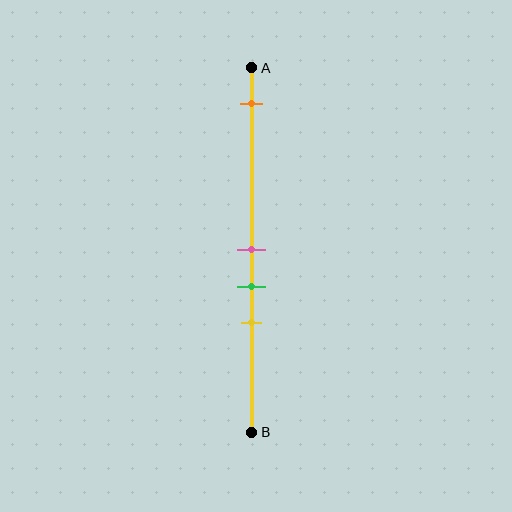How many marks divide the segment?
There are 4 marks dividing the segment.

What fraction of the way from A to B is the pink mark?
The pink mark is approximately 50% (0.5) of the way from A to B.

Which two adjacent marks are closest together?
The pink and green marks are the closest adjacent pair.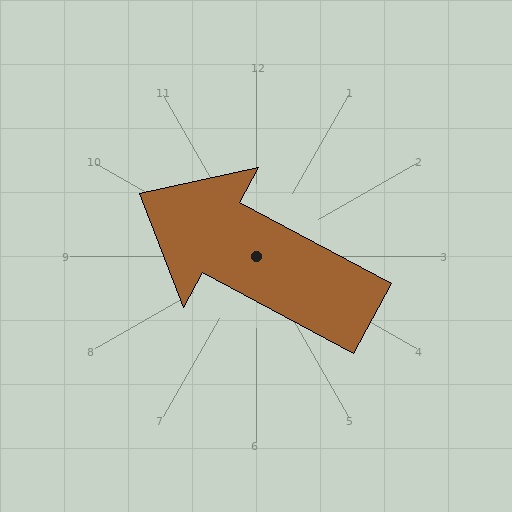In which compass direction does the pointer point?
Northwest.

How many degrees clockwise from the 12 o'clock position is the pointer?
Approximately 298 degrees.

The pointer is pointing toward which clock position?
Roughly 10 o'clock.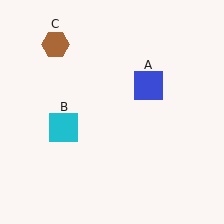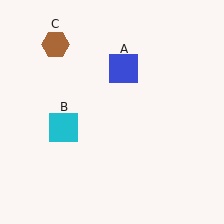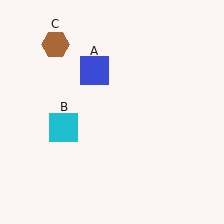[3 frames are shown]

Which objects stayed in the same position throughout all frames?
Cyan square (object B) and brown hexagon (object C) remained stationary.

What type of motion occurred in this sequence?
The blue square (object A) rotated counterclockwise around the center of the scene.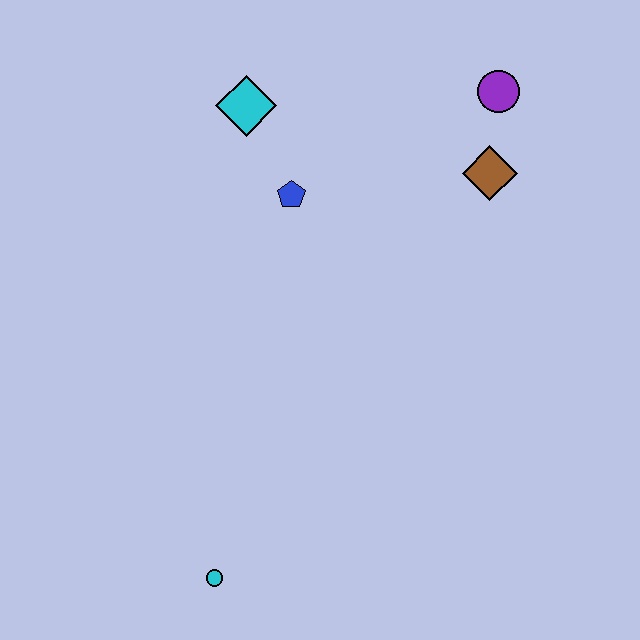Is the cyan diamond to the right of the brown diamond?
No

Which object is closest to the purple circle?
The brown diamond is closest to the purple circle.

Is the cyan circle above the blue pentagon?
No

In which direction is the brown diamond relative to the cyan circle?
The brown diamond is above the cyan circle.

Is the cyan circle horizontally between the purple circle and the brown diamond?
No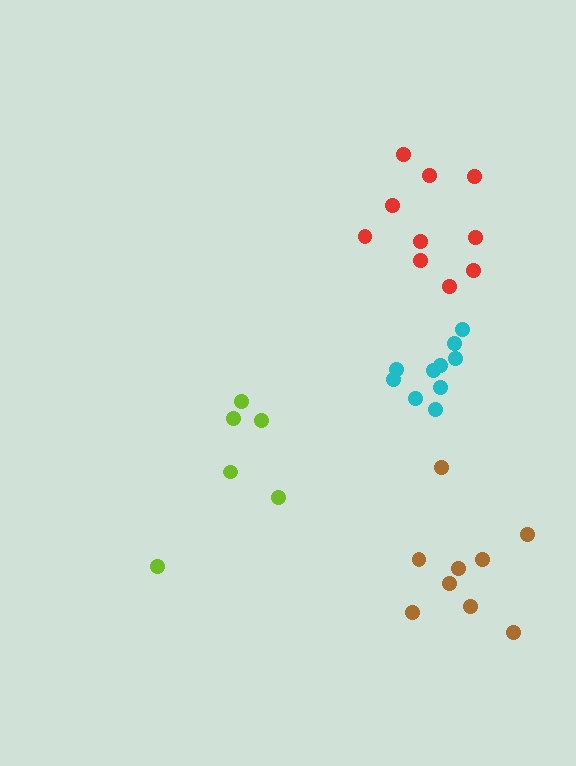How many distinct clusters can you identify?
There are 4 distinct clusters.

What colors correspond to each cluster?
The clusters are colored: red, lime, brown, cyan.